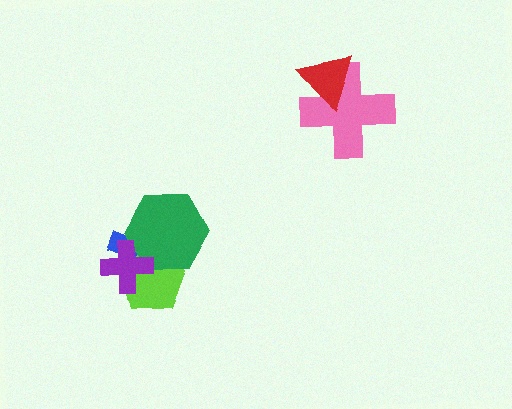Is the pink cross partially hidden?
Yes, it is partially covered by another shape.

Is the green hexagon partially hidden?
Yes, it is partially covered by another shape.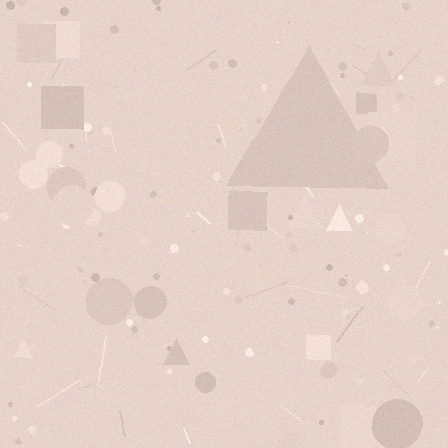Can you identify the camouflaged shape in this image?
The camouflaged shape is a triangle.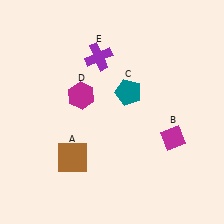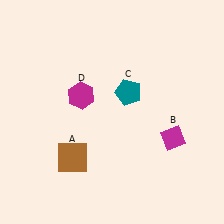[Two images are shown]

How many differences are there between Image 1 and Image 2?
There is 1 difference between the two images.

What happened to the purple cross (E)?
The purple cross (E) was removed in Image 2. It was in the top-left area of Image 1.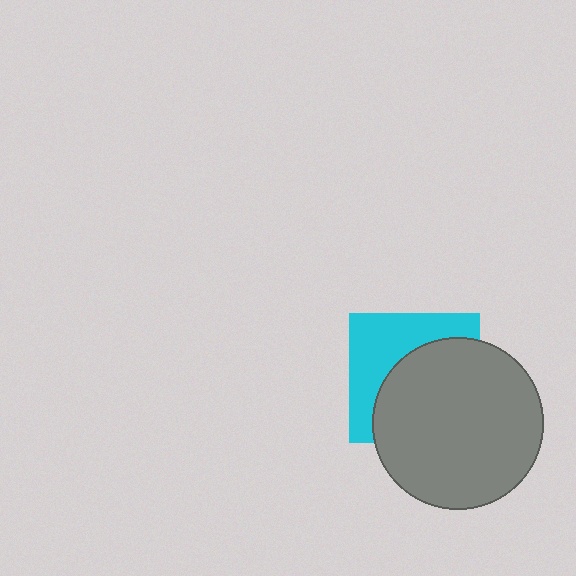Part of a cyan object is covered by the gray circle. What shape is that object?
It is a square.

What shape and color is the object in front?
The object in front is a gray circle.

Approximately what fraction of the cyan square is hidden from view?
Roughly 58% of the cyan square is hidden behind the gray circle.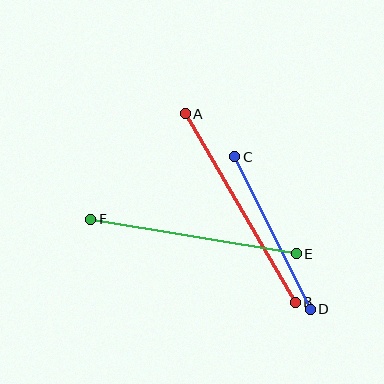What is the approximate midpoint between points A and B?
The midpoint is at approximately (240, 208) pixels.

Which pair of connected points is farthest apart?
Points A and B are farthest apart.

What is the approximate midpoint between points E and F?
The midpoint is at approximately (194, 237) pixels.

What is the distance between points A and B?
The distance is approximately 218 pixels.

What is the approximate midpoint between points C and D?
The midpoint is at approximately (272, 233) pixels.